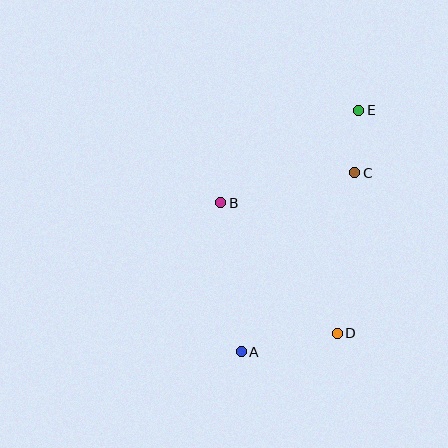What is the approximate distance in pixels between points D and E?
The distance between D and E is approximately 224 pixels.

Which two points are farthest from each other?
Points A and E are farthest from each other.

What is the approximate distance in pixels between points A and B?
The distance between A and B is approximately 150 pixels.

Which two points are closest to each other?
Points C and E are closest to each other.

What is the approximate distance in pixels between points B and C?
The distance between B and C is approximately 138 pixels.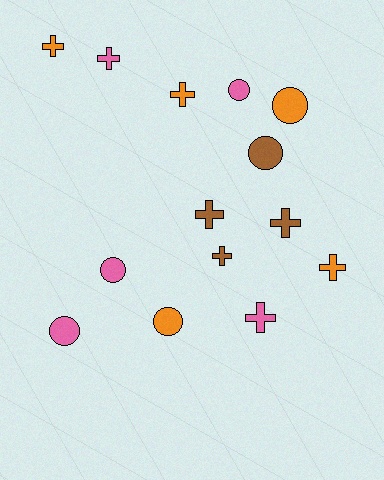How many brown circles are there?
There is 1 brown circle.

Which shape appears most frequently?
Cross, with 8 objects.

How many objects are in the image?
There are 14 objects.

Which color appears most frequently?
Pink, with 5 objects.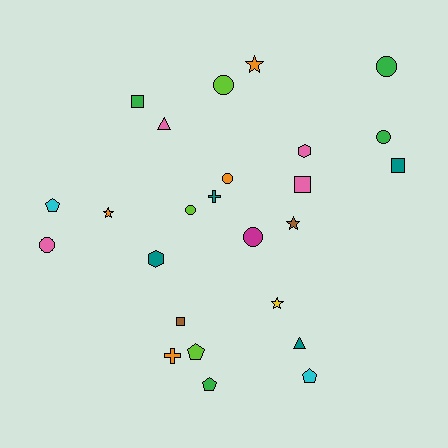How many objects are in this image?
There are 25 objects.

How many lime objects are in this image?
There are 3 lime objects.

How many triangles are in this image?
There are 2 triangles.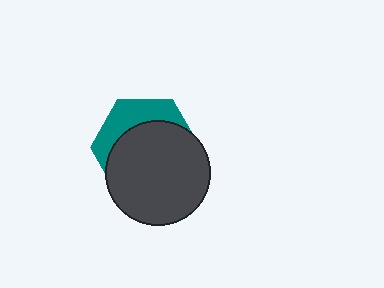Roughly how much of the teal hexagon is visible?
A small part of it is visible (roughly 31%).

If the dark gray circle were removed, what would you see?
You would see the complete teal hexagon.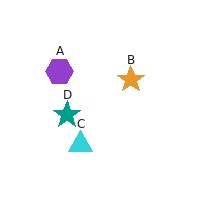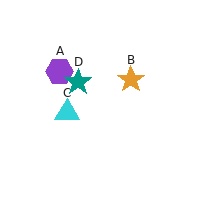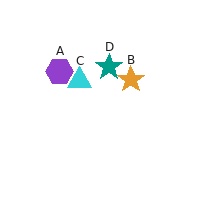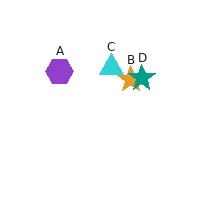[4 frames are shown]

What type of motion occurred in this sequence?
The cyan triangle (object C), teal star (object D) rotated clockwise around the center of the scene.